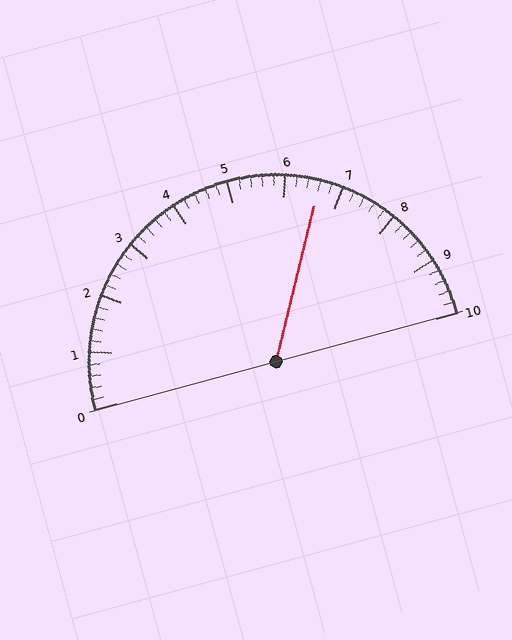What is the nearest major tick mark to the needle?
The nearest major tick mark is 7.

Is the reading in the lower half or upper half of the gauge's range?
The reading is in the upper half of the range (0 to 10).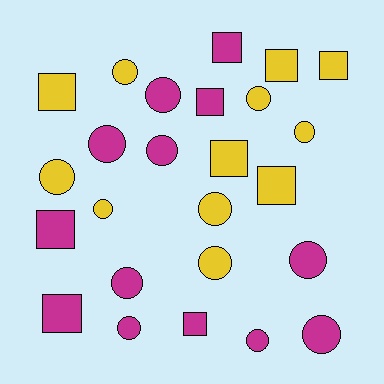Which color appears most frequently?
Magenta, with 13 objects.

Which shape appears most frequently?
Circle, with 15 objects.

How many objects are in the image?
There are 25 objects.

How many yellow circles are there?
There are 7 yellow circles.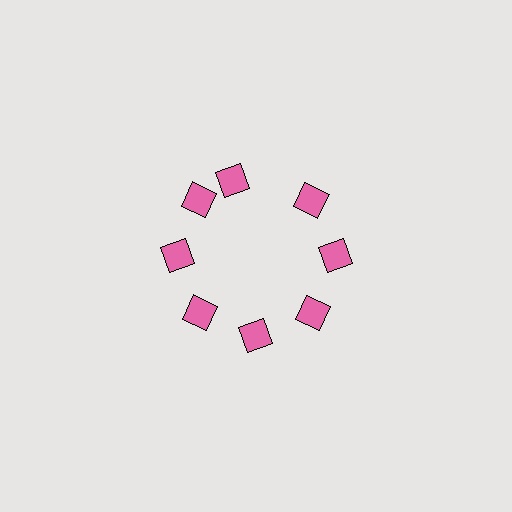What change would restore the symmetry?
The symmetry would be restored by rotating it back into even spacing with its neighbors so that all 8 squares sit at equal angles and equal distance from the center.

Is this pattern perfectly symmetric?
No. The 8 pink squares are arranged in a ring, but one element near the 12 o'clock position is rotated out of alignment along the ring, breaking the 8-fold rotational symmetry.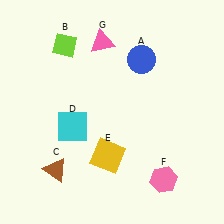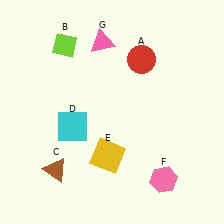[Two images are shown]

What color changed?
The circle (A) changed from blue in Image 1 to red in Image 2.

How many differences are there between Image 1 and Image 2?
There is 1 difference between the two images.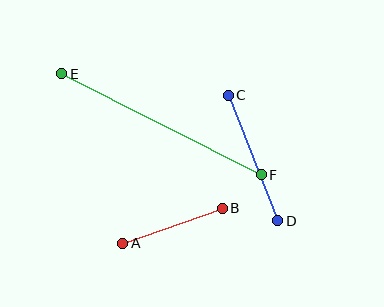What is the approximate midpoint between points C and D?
The midpoint is at approximately (253, 158) pixels.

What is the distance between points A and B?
The distance is approximately 106 pixels.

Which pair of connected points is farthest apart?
Points E and F are farthest apart.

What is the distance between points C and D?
The distance is approximately 135 pixels.